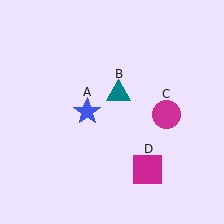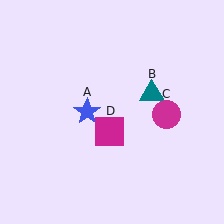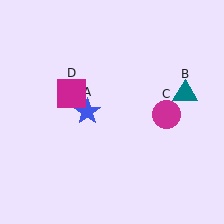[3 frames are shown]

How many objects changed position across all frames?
2 objects changed position: teal triangle (object B), magenta square (object D).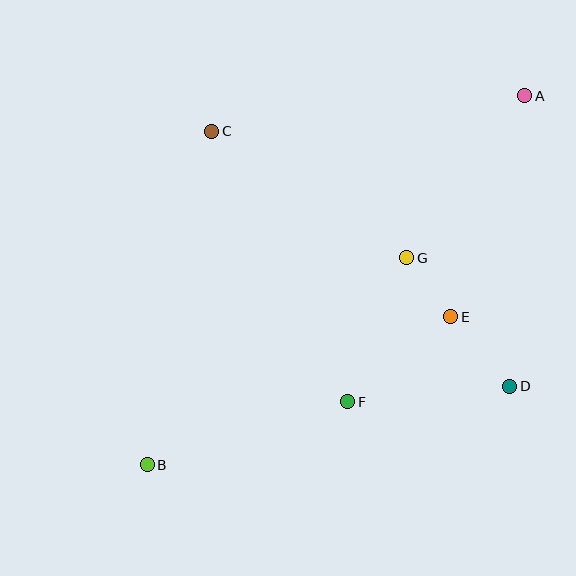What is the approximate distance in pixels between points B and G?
The distance between B and G is approximately 332 pixels.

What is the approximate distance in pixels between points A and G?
The distance between A and G is approximately 200 pixels.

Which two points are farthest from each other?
Points A and B are farthest from each other.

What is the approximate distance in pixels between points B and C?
The distance between B and C is approximately 339 pixels.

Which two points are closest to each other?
Points E and G are closest to each other.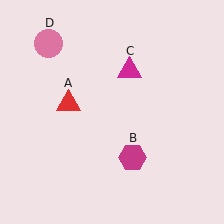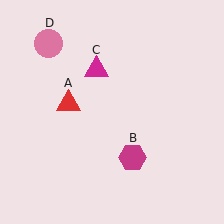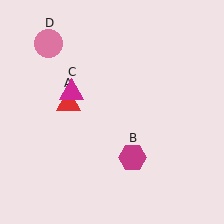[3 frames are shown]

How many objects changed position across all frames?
1 object changed position: magenta triangle (object C).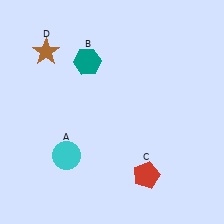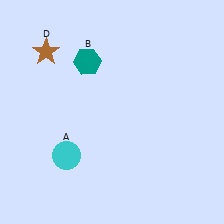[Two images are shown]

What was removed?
The red pentagon (C) was removed in Image 2.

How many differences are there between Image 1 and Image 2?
There is 1 difference between the two images.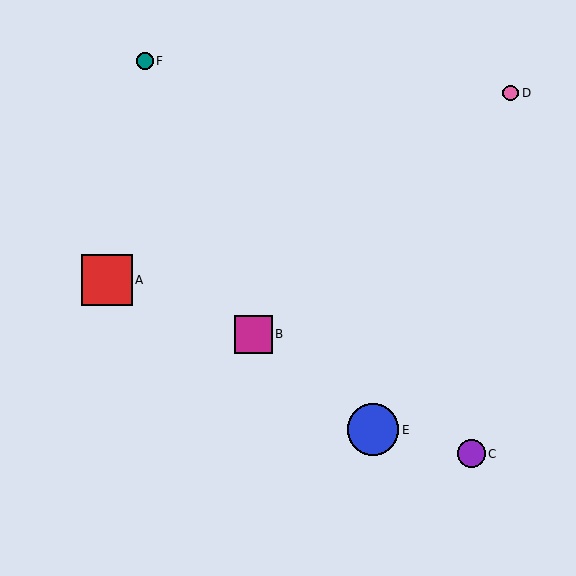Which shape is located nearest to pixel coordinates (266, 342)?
The magenta square (labeled B) at (253, 334) is nearest to that location.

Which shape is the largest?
The blue circle (labeled E) is the largest.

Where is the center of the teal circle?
The center of the teal circle is at (145, 61).